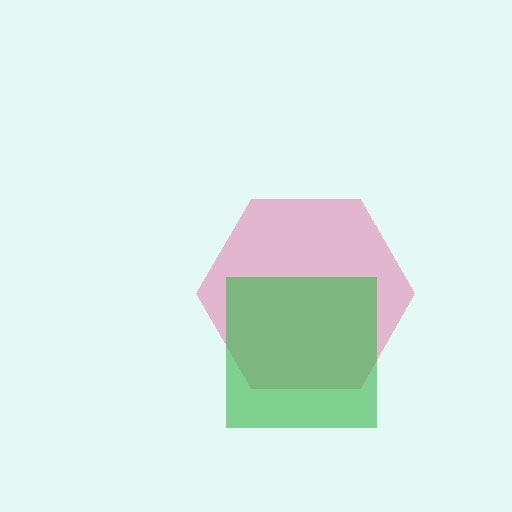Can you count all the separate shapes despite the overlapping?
Yes, there are 2 separate shapes.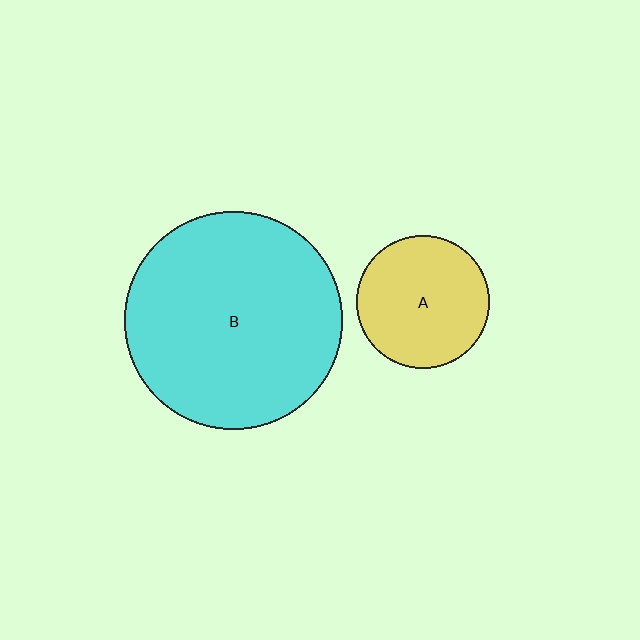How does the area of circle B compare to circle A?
Approximately 2.7 times.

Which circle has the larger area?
Circle B (cyan).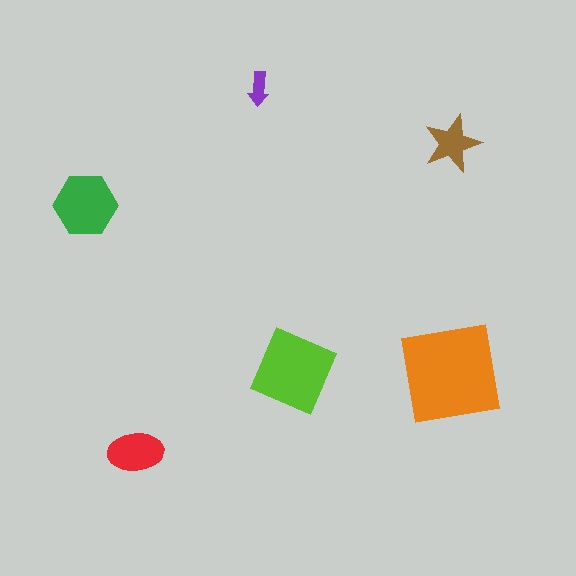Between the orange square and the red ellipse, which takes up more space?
The orange square.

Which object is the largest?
The orange square.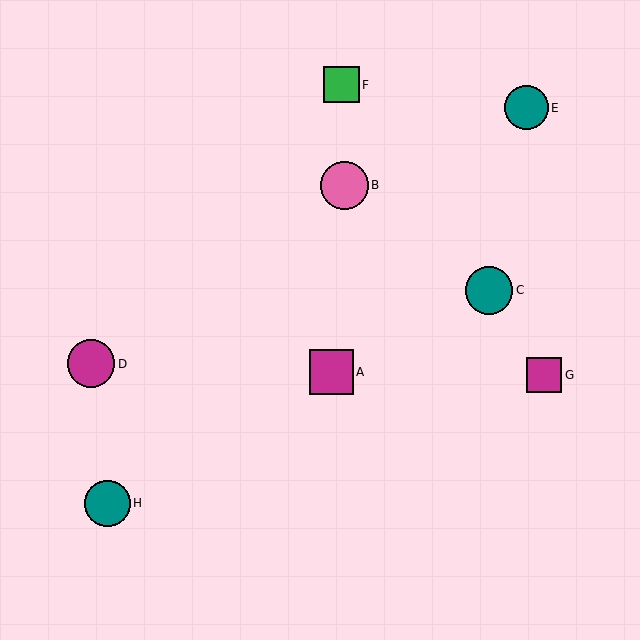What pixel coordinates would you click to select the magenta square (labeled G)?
Click at (544, 375) to select the magenta square G.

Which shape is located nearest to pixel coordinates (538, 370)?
The magenta square (labeled G) at (544, 375) is nearest to that location.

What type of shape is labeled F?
Shape F is a green square.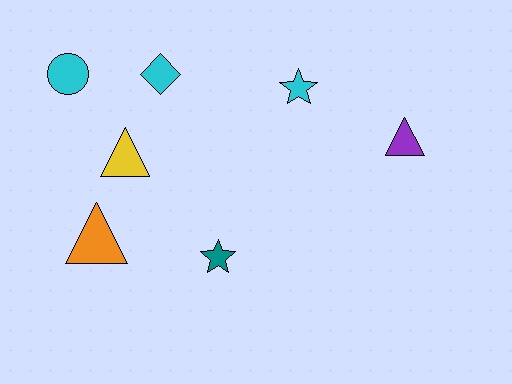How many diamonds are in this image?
There is 1 diamond.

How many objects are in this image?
There are 7 objects.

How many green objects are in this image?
There are no green objects.